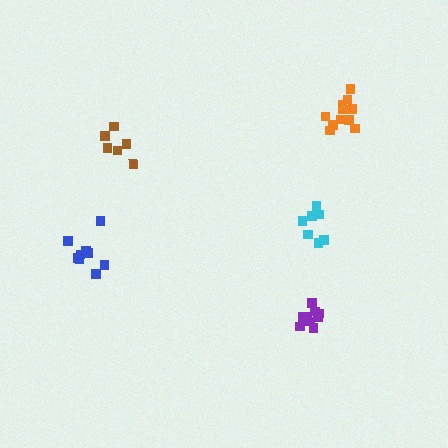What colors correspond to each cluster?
The clusters are colored: orange, brown, blue, purple, cyan.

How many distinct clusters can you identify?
There are 5 distinct clusters.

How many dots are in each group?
Group 1: 11 dots, Group 2: 6 dots, Group 3: 10 dots, Group 4: 10 dots, Group 5: 7 dots (44 total).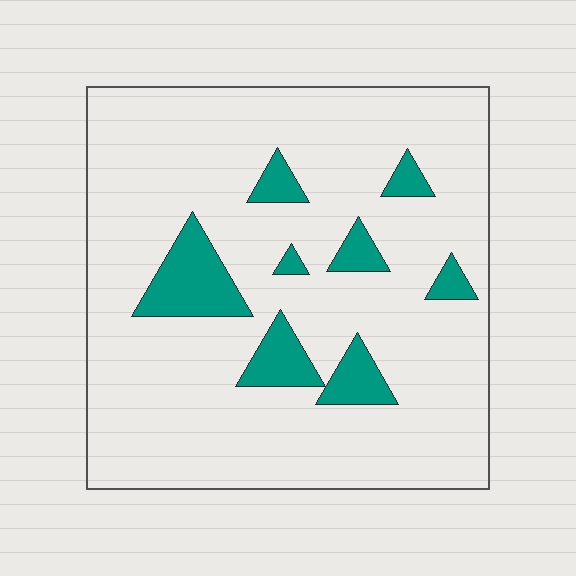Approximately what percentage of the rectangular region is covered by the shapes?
Approximately 10%.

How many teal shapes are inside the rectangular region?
8.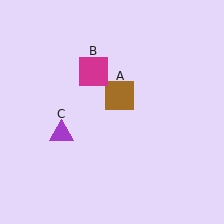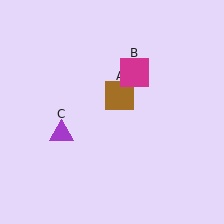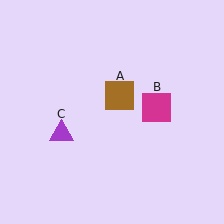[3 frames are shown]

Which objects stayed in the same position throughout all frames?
Brown square (object A) and purple triangle (object C) remained stationary.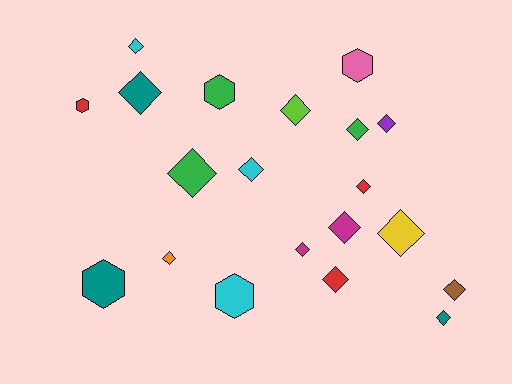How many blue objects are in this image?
There are no blue objects.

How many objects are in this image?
There are 20 objects.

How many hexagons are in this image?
There are 5 hexagons.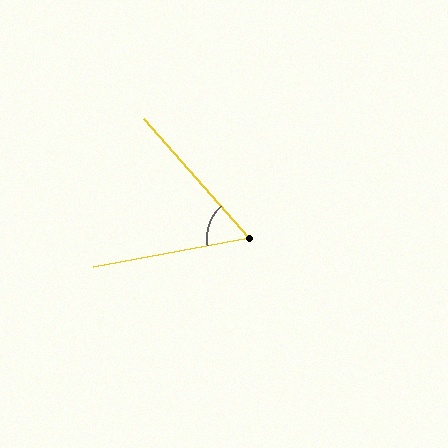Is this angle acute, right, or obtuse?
It is acute.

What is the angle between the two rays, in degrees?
Approximately 59 degrees.